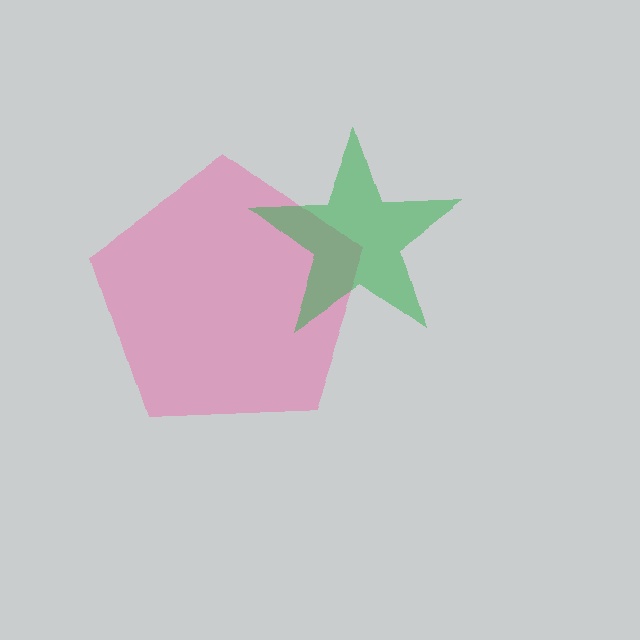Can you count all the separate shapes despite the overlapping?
Yes, there are 2 separate shapes.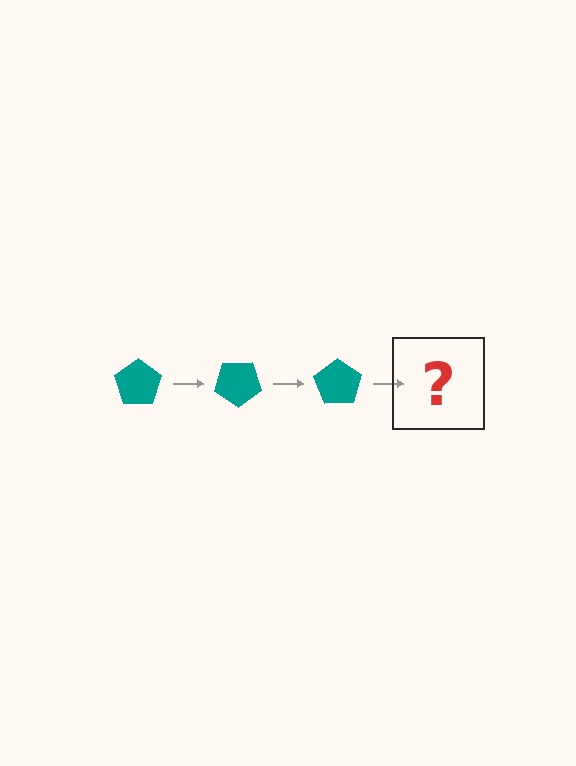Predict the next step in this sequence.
The next step is a teal pentagon rotated 105 degrees.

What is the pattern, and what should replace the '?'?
The pattern is that the pentagon rotates 35 degrees each step. The '?' should be a teal pentagon rotated 105 degrees.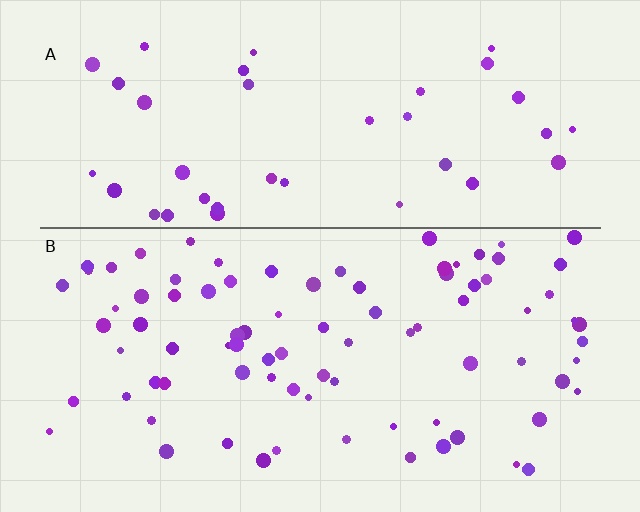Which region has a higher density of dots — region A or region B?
B (the bottom).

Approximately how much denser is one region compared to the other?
Approximately 2.1× — region B over region A.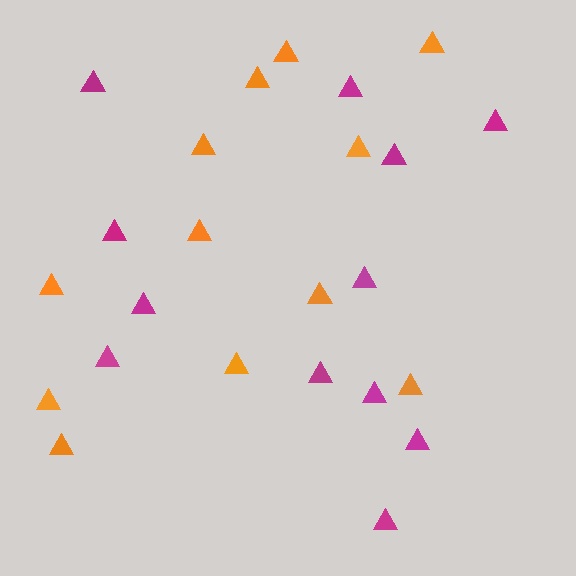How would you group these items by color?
There are 2 groups: one group of magenta triangles (12) and one group of orange triangles (12).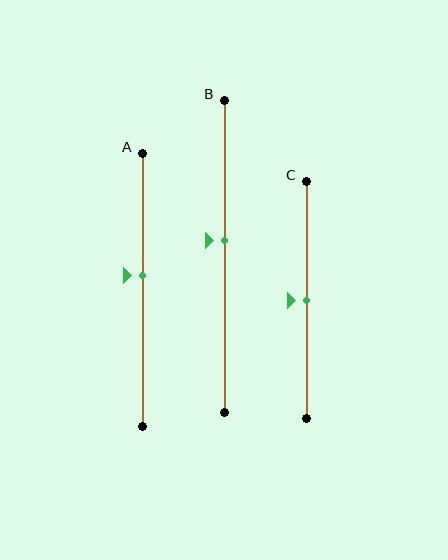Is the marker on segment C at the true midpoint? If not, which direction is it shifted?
Yes, the marker on segment C is at the true midpoint.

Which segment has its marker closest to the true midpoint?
Segment C has its marker closest to the true midpoint.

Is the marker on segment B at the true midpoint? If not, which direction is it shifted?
No, the marker on segment B is shifted upward by about 5% of the segment length.